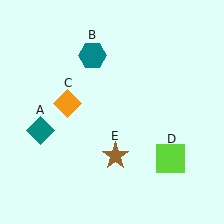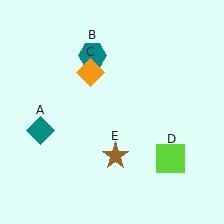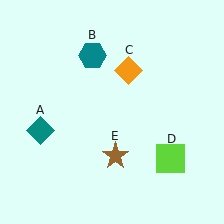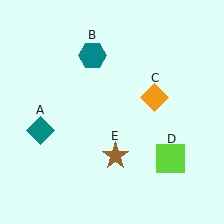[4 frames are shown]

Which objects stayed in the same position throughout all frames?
Teal diamond (object A) and teal hexagon (object B) and lime square (object D) and brown star (object E) remained stationary.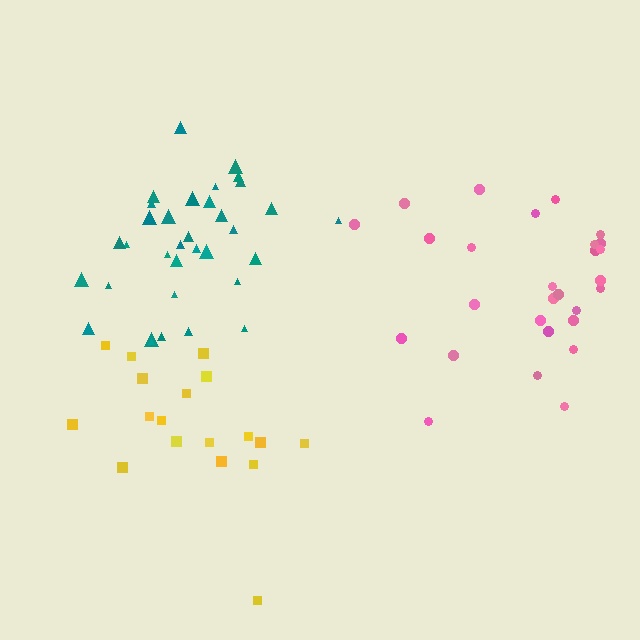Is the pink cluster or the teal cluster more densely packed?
Teal.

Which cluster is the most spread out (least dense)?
Yellow.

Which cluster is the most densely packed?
Teal.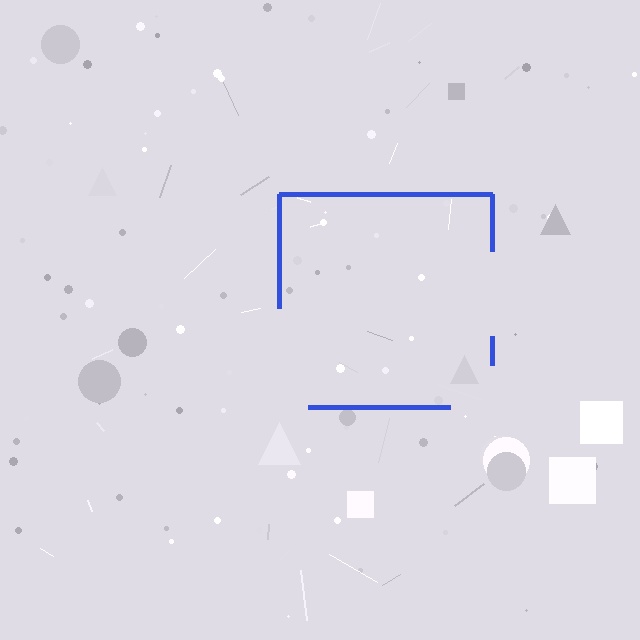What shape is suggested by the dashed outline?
The dashed outline suggests a square.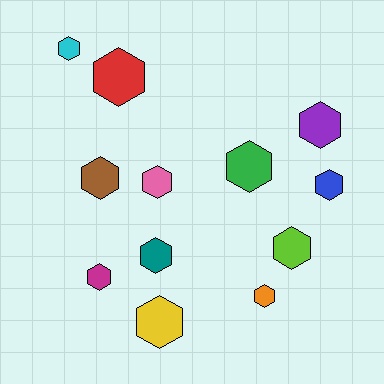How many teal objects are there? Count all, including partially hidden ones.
There is 1 teal object.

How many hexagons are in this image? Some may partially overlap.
There are 12 hexagons.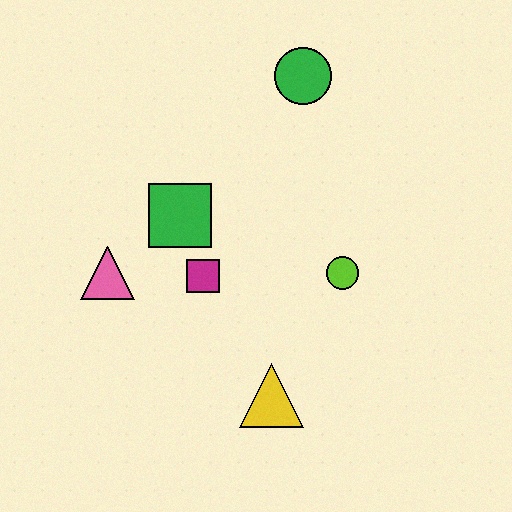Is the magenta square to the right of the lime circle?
No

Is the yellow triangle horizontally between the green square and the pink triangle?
No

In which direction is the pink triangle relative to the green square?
The pink triangle is to the left of the green square.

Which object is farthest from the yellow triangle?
The green circle is farthest from the yellow triangle.